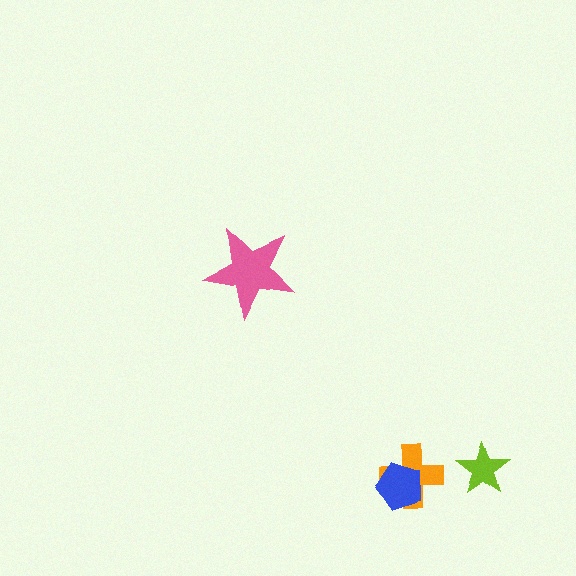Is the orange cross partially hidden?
Yes, it is partially covered by another shape.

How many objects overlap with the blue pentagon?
1 object overlaps with the blue pentagon.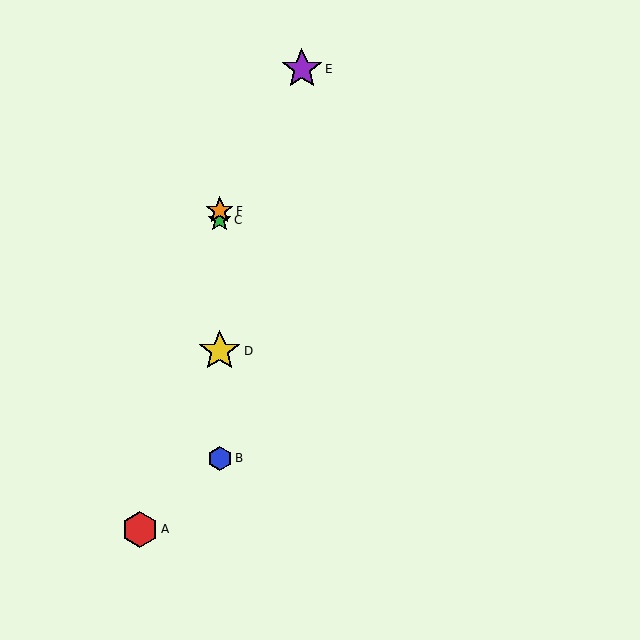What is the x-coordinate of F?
Object F is at x≈220.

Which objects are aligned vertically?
Objects B, C, D, F are aligned vertically.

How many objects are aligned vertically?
4 objects (B, C, D, F) are aligned vertically.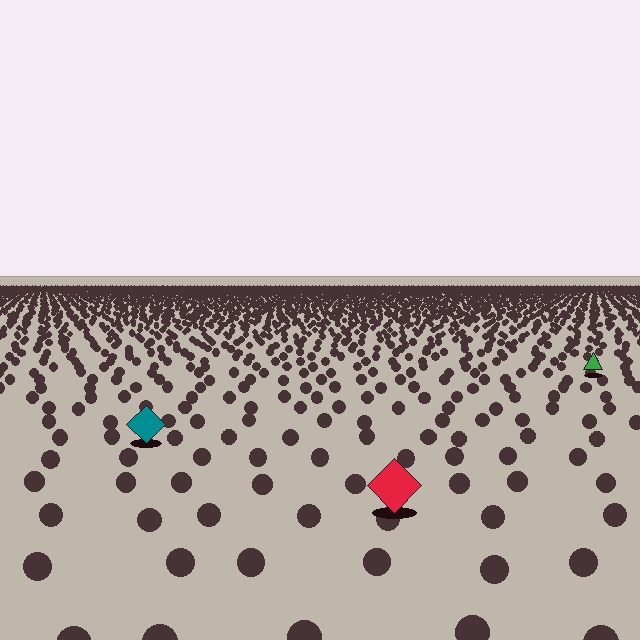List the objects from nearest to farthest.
From nearest to farthest: the red diamond, the teal diamond, the green triangle.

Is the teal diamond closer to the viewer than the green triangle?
Yes. The teal diamond is closer — you can tell from the texture gradient: the ground texture is coarser near it.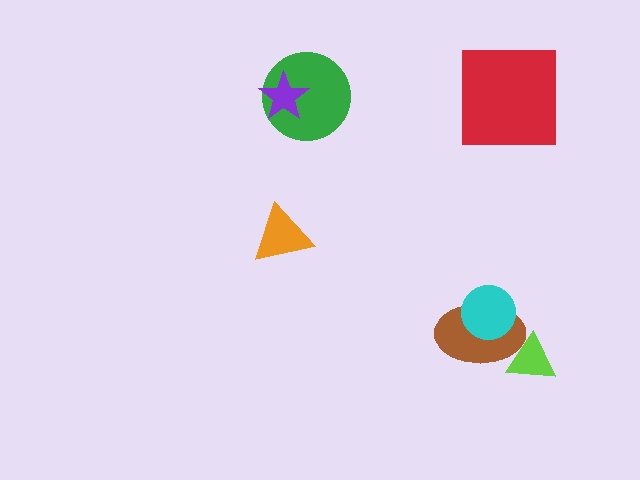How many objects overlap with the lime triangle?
1 object overlaps with the lime triangle.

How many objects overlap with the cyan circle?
1 object overlaps with the cyan circle.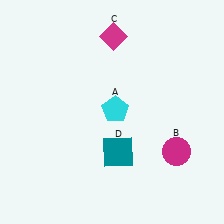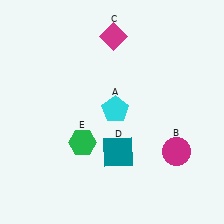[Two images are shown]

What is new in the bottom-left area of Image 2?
A green hexagon (E) was added in the bottom-left area of Image 2.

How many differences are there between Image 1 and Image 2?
There is 1 difference between the two images.